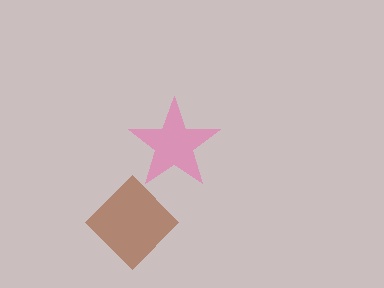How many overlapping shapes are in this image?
There are 2 overlapping shapes in the image.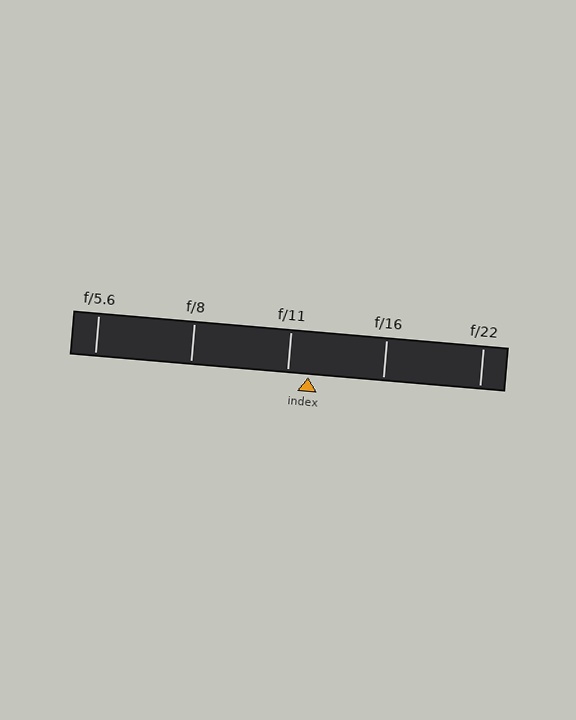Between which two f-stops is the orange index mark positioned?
The index mark is between f/11 and f/16.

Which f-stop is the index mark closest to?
The index mark is closest to f/11.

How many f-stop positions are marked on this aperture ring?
There are 5 f-stop positions marked.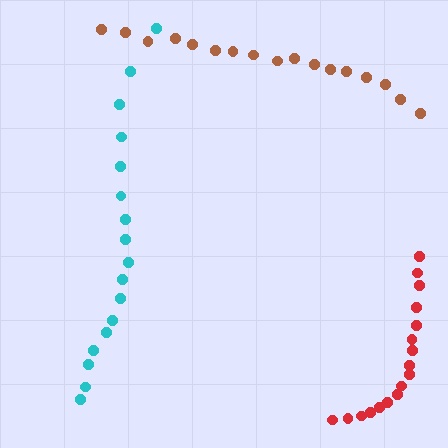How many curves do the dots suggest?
There are 3 distinct paths.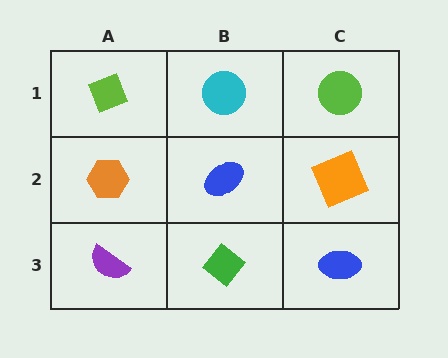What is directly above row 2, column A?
A lime diamond.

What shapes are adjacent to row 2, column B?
A cyan circle (row 1, column B), a green diamond (row 3, column B), an orange hexagon (row 2, column A), an orange square (row 2, column C).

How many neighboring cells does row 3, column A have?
2.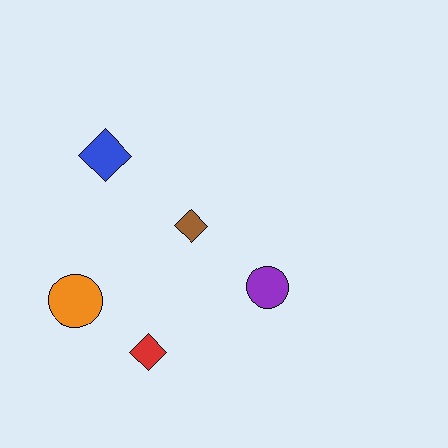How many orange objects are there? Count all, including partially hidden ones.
There is 1 orange object.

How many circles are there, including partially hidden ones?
There are 2 circles.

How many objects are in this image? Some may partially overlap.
There are 5 objects.